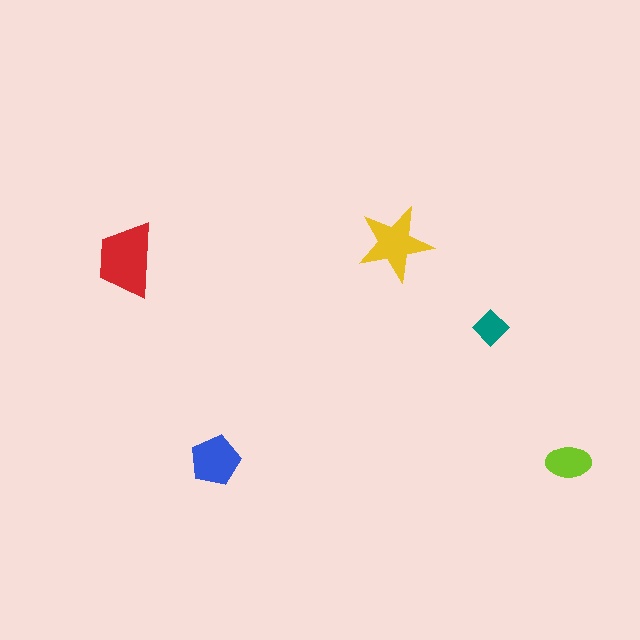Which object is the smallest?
The teal diamond.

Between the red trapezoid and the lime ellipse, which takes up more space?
The red trapezoid.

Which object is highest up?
The yellow star is topmost.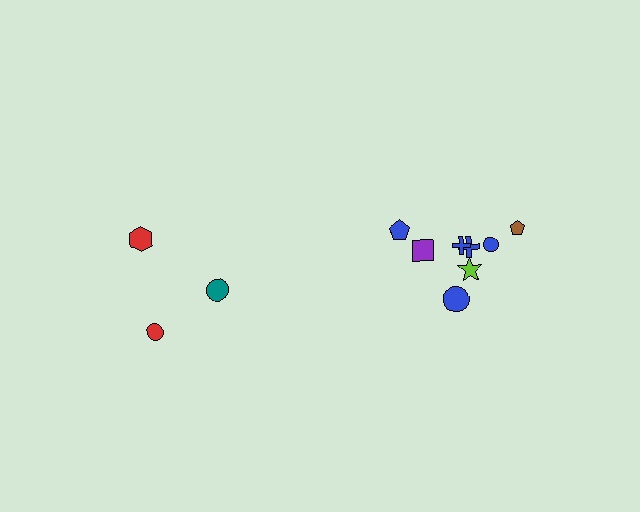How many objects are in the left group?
There are 3 objects.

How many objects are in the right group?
There are 8 objects.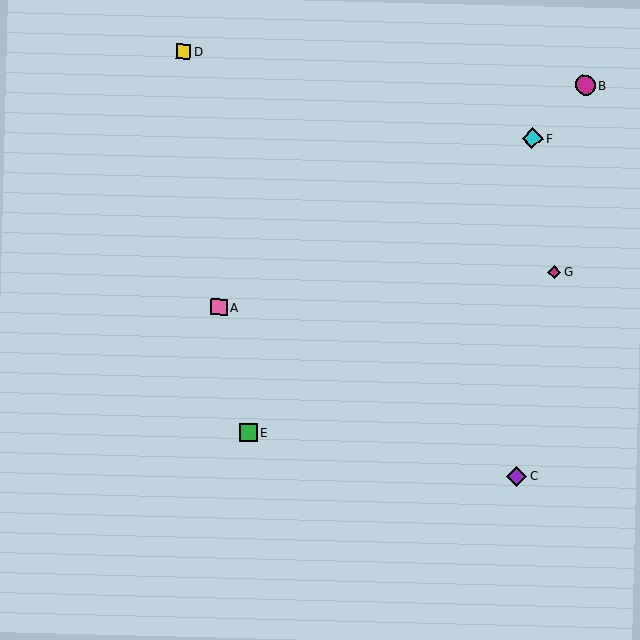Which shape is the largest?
The cyan diamond (labeled F) is the largest.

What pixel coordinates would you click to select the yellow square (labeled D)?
Click at (183, 52) to select the yellow square D.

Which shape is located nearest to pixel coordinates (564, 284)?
The magenta diamond (labeled G) at (554, 272) is nearest to that location.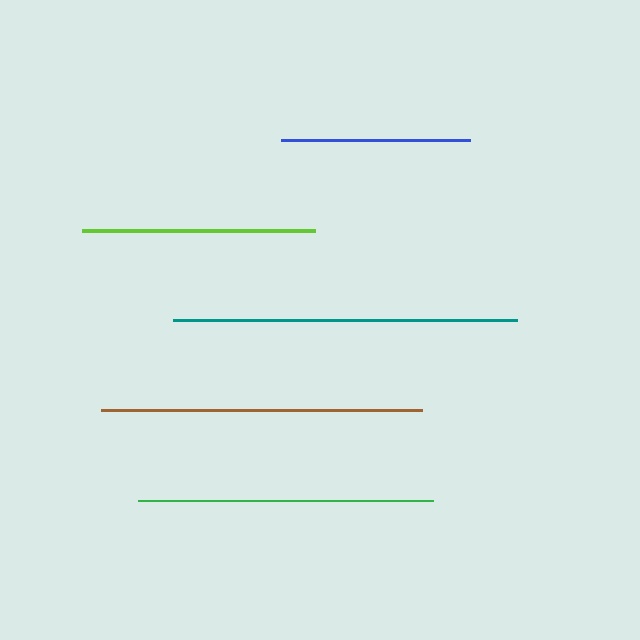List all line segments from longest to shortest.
From longest to shortest: teal, brown, green, lime, blue.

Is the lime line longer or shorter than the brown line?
The brown line is longer than the lime line.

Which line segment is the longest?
The teal line is the longest at approximately 345 pixels.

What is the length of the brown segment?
The brown segment is approximately 322 pixels long.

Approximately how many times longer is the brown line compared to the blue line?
The brown line is approximately 1.7 times the length of the blue line.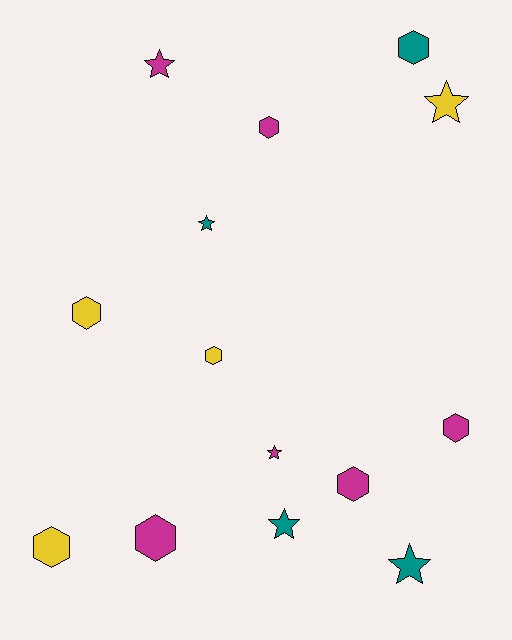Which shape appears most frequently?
Hexagon, with 8 objects.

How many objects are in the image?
There are 14 objects.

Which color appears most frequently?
Magenta, with 6 objects.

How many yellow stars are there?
There is 1 yellow star.